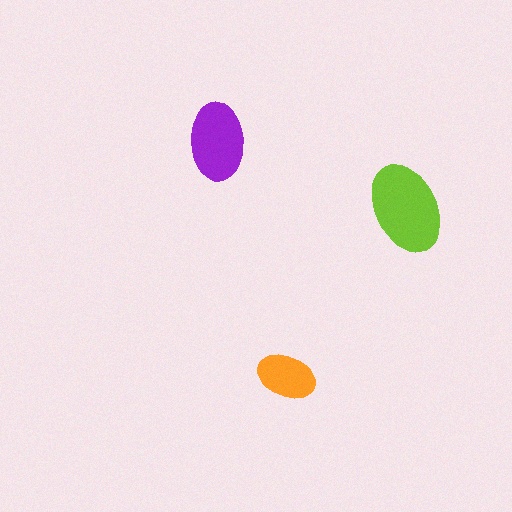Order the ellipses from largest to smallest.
the lime one, the purple one, the orange one.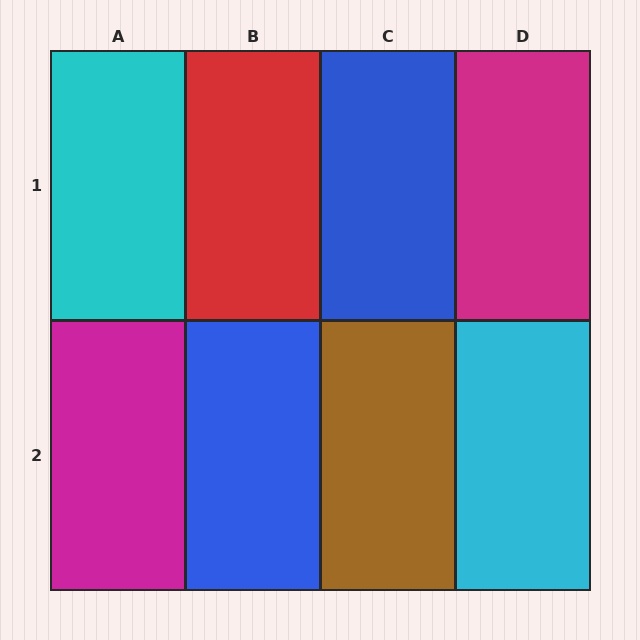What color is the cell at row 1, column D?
Magenta.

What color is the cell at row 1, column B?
Red.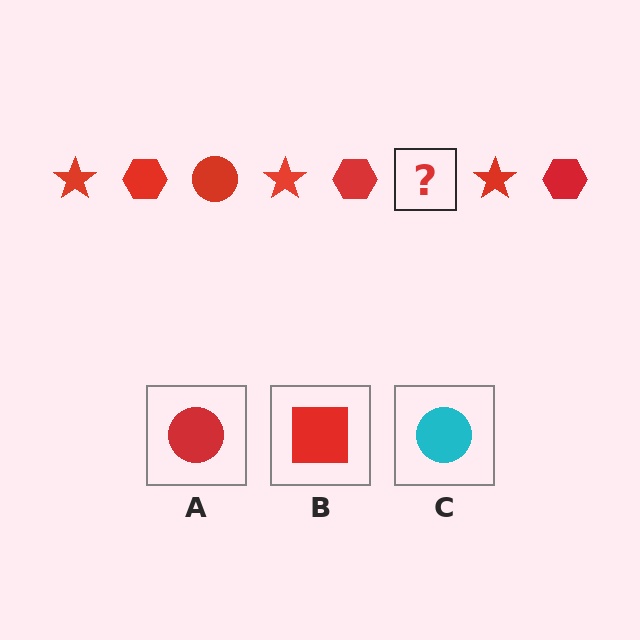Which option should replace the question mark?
Option A.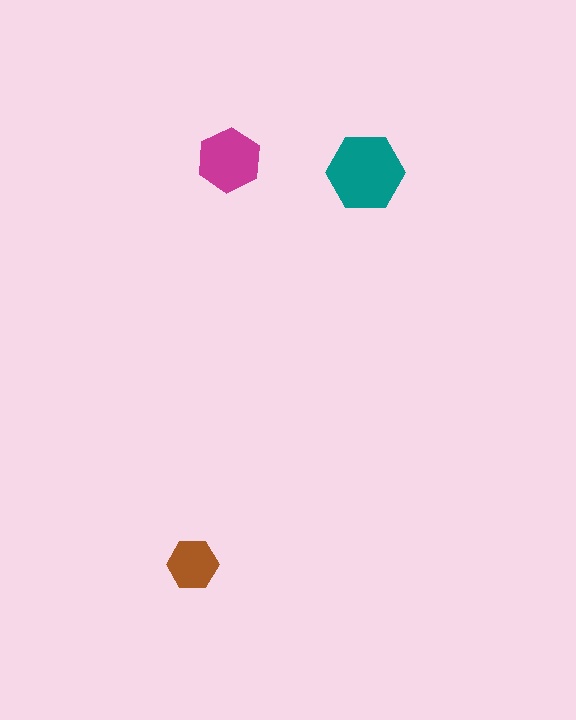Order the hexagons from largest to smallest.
the teal one, the magenta one, the brown one.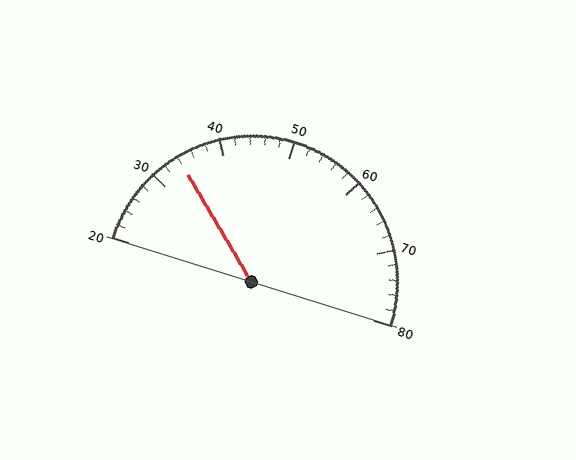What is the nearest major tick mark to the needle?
The nearest major tick mark is 30.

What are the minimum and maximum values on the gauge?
The gauge ranges from 20 to 80.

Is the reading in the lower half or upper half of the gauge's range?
The reading is in the lower half of the range (20 to 80).